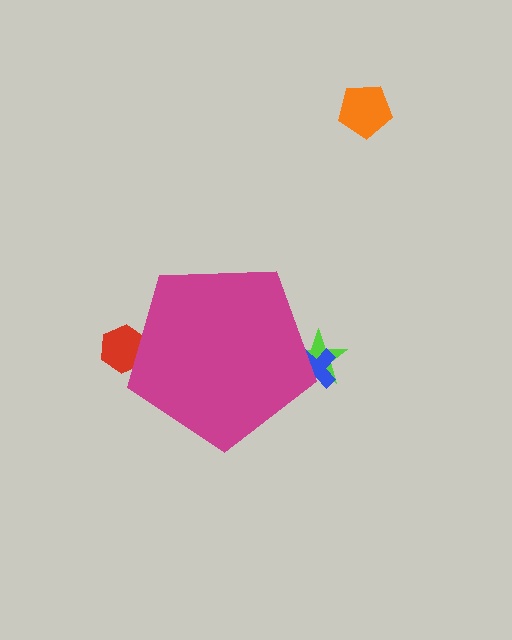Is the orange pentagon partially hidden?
No, the orange pentagon is fully visible.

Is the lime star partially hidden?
Yes, the lime star is partially hidden behind the magenta pentagon.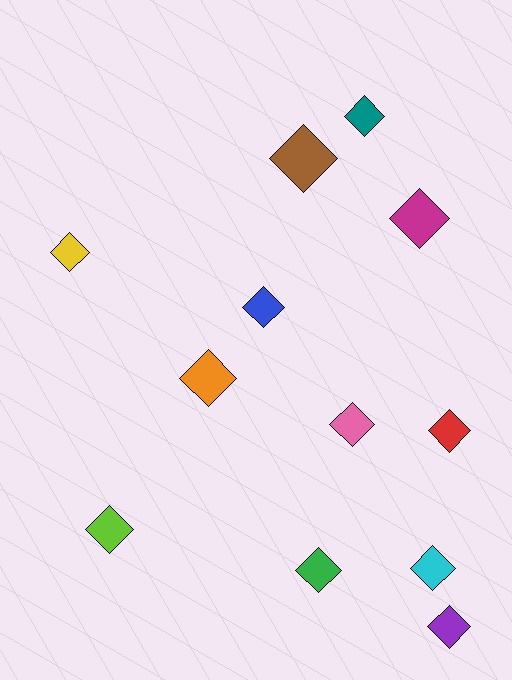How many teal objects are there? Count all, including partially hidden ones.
There is 1 teal object.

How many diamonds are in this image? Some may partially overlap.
There are 12 diamonds.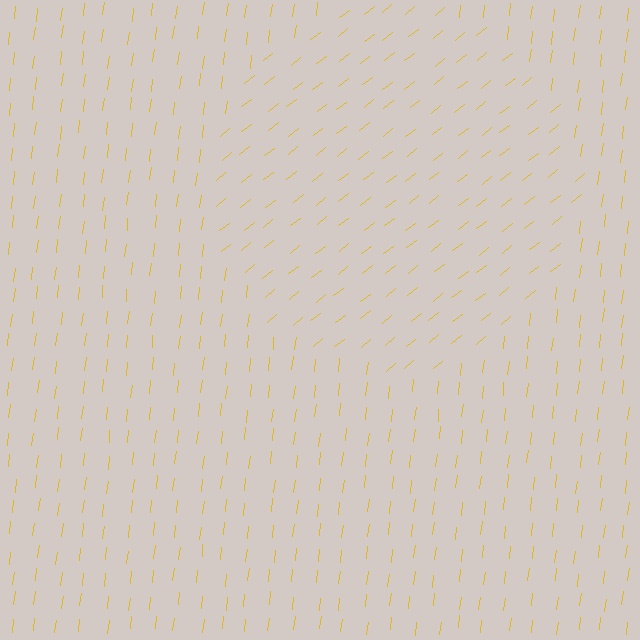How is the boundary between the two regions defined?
The boundary is defined purely by a change in line orientation (approximately 45 degrees difference). All lines are the same color and thickness.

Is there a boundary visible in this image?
Yes, there is a texture boundary formed by a change in line orientation.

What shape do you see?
I see a circle.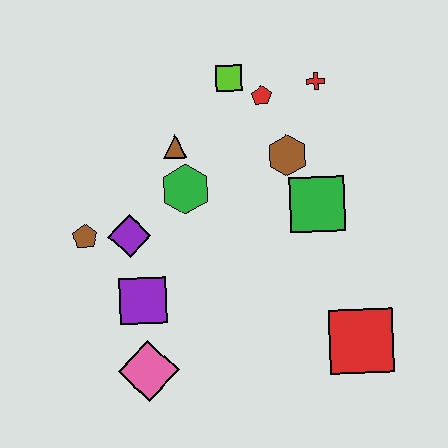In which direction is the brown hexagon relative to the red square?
The brown hexagon is above the red square.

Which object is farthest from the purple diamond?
The red square is farthest from the purple diamond.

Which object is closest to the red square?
The green square is closest to the red square.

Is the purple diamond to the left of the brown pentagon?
No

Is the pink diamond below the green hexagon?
Yes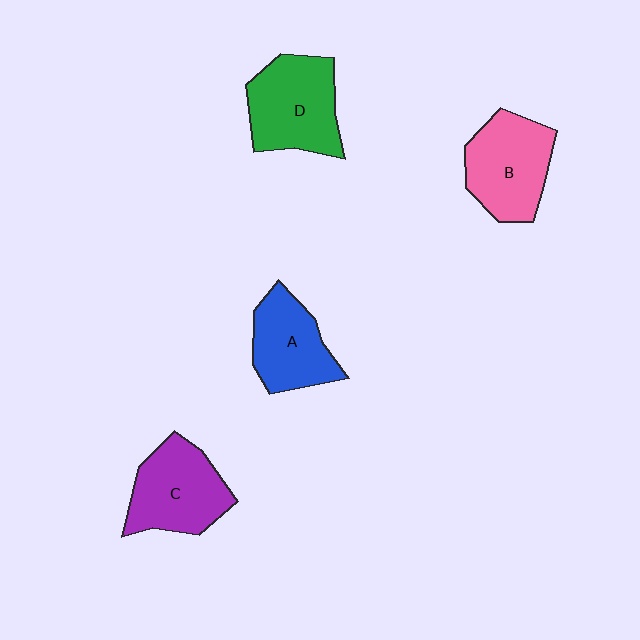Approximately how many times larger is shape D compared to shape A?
Approximately 1.2 times.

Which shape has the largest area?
Shape D (green).